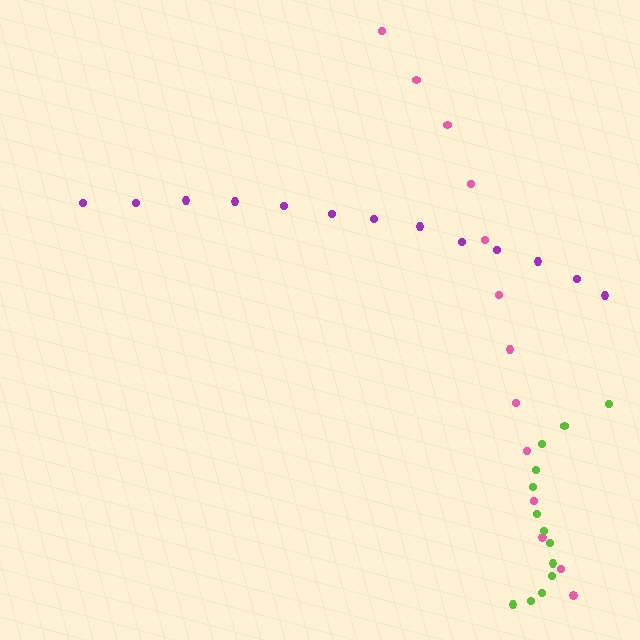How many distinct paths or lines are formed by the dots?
There are 3 distinct paths.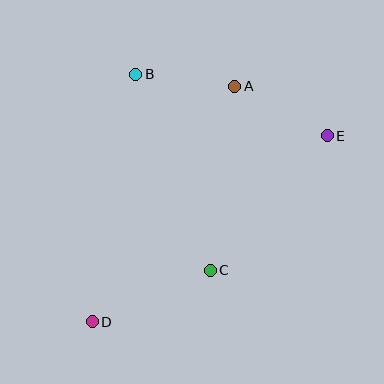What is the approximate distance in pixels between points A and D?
The distance between A and D is approximately 275 pixels.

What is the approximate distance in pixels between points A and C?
The distance between A and C is approximately 186 pixels.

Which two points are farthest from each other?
Points D and E are farthest from each other.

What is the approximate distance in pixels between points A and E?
The distance between A and E is approximately 105 pixels.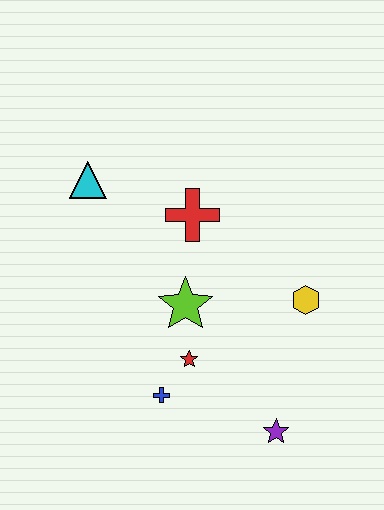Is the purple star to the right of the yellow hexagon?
No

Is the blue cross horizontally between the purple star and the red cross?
No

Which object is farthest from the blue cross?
The cyan triangle is farthest from the blue cross.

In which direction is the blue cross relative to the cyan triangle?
The blue cross is below the cyan triangle.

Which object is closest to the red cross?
The lime star is closest to the red cross.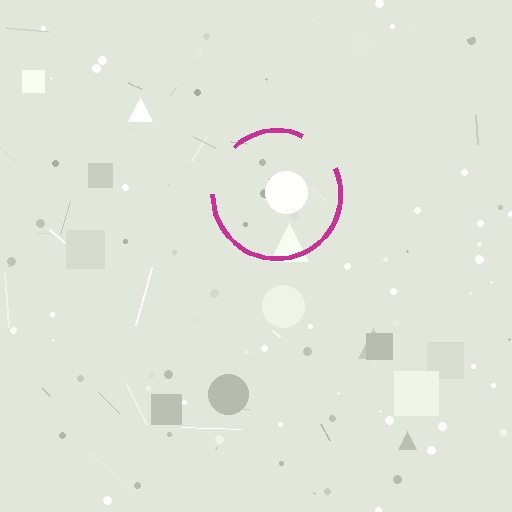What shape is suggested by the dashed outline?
The dashed outline suggests a circle.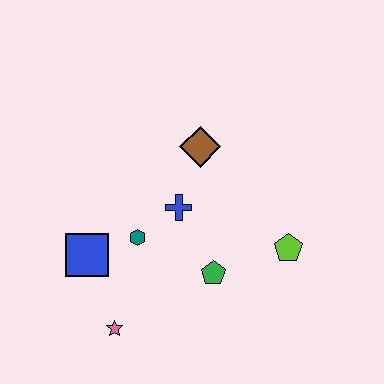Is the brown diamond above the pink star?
Yes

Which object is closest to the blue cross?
The teal hexagon is closest to the blue cross.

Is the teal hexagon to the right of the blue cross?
No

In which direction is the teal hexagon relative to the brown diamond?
The teal hexagon is below the brown diamond.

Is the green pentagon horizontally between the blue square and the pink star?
No